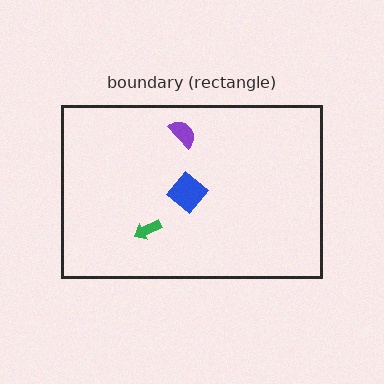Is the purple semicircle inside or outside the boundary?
Inside.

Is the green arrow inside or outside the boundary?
Inside.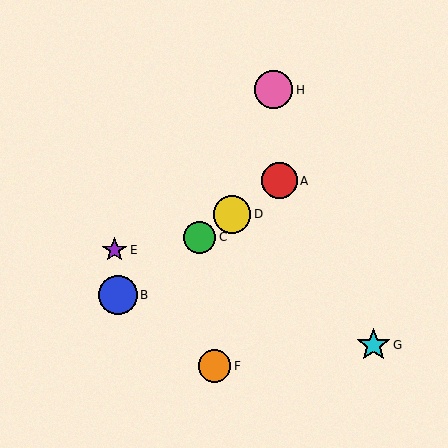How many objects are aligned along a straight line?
4 objects (A, B, C, D) are aligned along a straight line.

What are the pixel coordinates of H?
Object H is at (274, 90).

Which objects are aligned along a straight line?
Objects A, B, C, D are aligned along a straight line.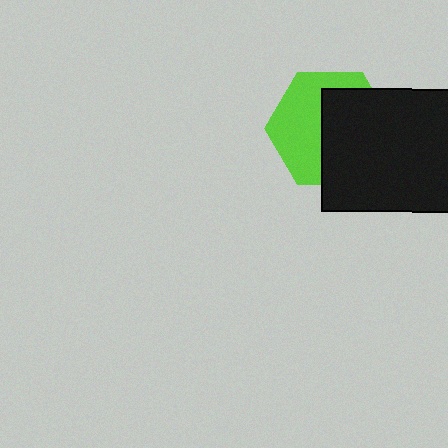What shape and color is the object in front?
The object in front is a black rectangle.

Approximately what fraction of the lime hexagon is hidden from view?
Roughly 52% of the lime hexagon is hidden behind the black rectangle.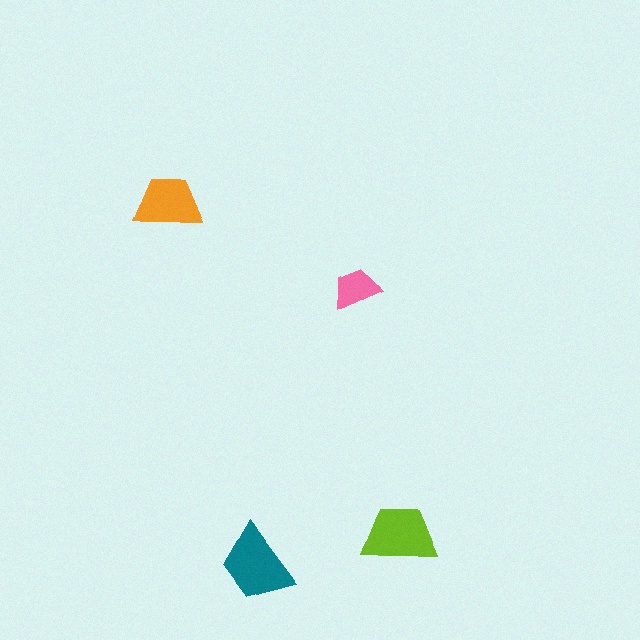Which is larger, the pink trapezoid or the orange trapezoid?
The orange one.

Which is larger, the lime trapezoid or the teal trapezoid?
The teal one.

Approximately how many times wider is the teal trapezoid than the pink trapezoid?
About 1.5 times wider.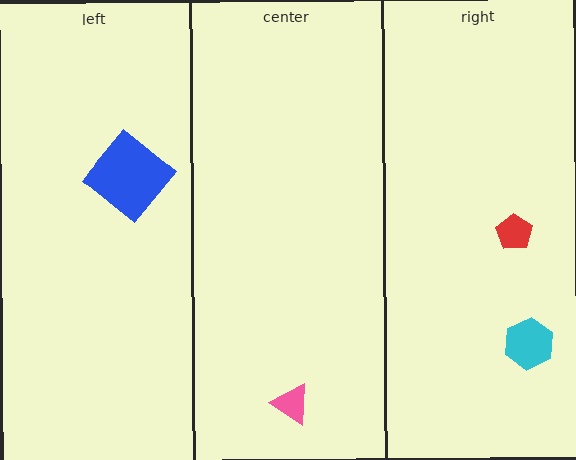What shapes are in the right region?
The red pentagon, the cyan hexagon.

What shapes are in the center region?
The pink triangle.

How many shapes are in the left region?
1.